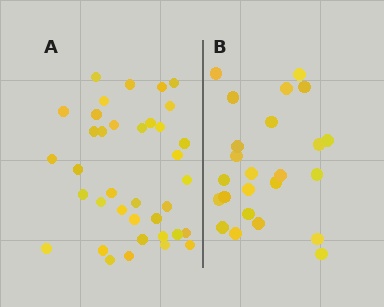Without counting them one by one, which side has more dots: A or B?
Region A (the left region) has more dots.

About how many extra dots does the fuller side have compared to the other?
Region A has approximately 15 more dots than region B.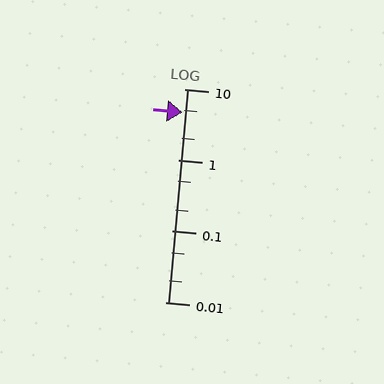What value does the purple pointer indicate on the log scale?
The pointer indicates approximately 4.7.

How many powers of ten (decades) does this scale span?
The scale spans 3 decades, from 0.01 to 10.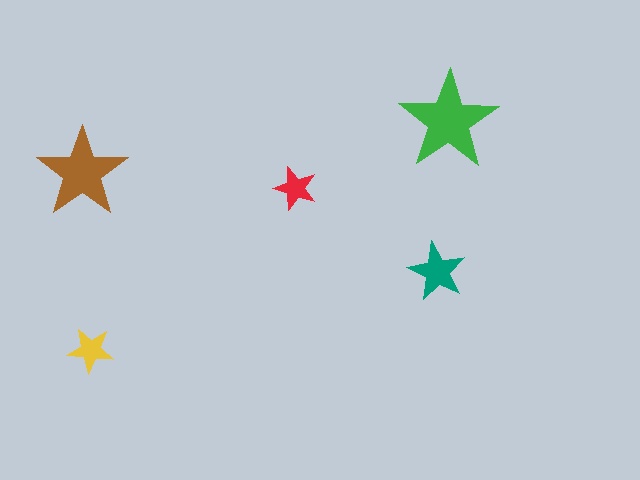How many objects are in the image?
There are 5 objects in the image.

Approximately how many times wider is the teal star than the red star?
About 1.5 times wider.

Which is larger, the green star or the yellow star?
The green one.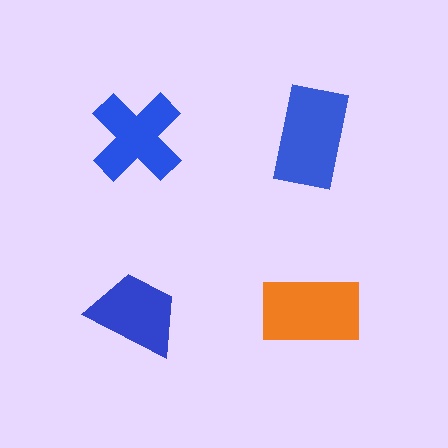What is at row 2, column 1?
A blue trapezoid.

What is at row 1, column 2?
A blue rectangle.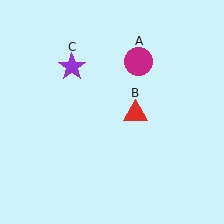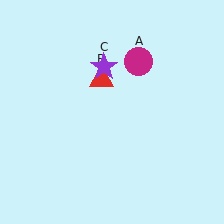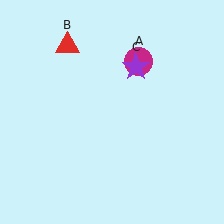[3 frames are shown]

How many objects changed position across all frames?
2 objects changed position: red triangle (object B), purple star (object C).